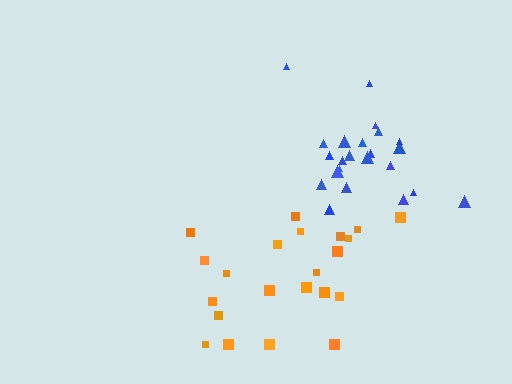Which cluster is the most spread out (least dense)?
Orange.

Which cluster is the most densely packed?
Blue.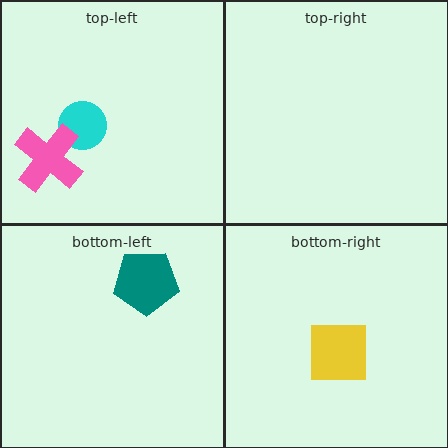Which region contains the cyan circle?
The top-left region.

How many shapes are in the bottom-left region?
1.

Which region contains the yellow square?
The bottom-right region.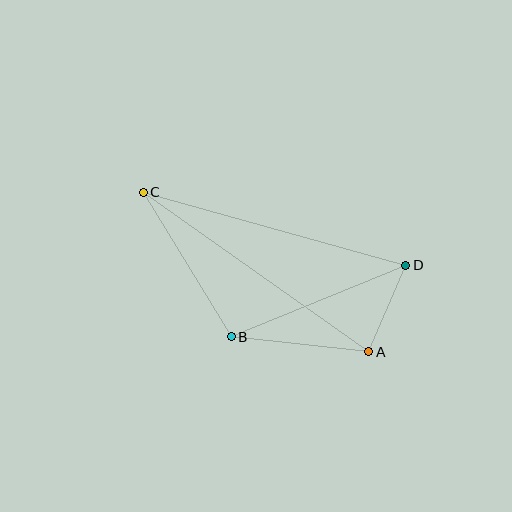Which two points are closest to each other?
Points A and D are closest to each other.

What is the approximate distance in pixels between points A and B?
The distance between A and B is approximately 138 pixels.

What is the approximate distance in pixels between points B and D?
The distance between B and D is approximately 189 pixels.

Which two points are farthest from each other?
Points A and C are farthest from each other.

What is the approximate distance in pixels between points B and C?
The distance between B and C is approximately 169 pixels.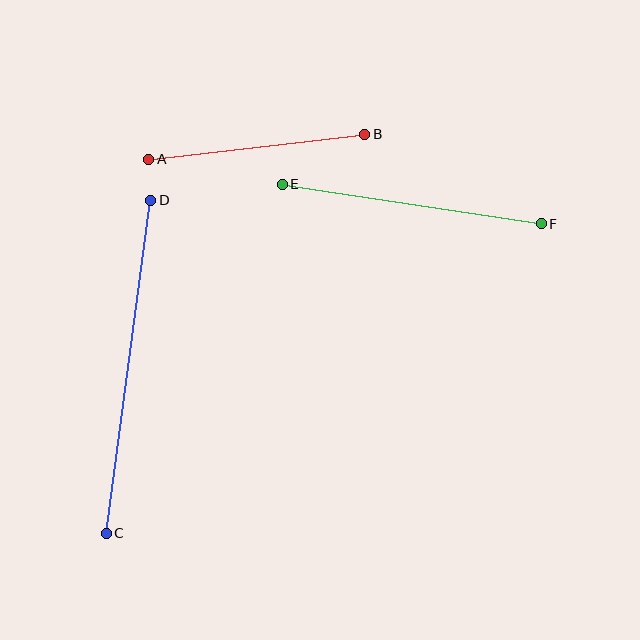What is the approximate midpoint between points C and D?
The midpoint is at approximately (128, 367) pixels.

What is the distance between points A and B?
The distance is approximately 217 pixels.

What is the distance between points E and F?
The distance is approximately 262 pixels.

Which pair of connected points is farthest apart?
Points C and D are farthest apart.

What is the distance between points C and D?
The distance is approximately 336 pixels.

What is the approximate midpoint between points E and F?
The midpoint is at approximately (412, 204) pixels.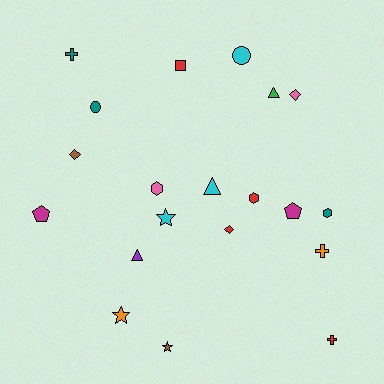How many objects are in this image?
There are 20 objects.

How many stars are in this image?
There are 3 stars.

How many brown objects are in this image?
There are 2 brown objects.